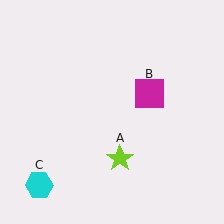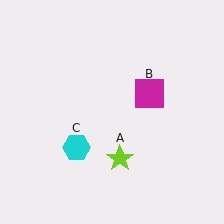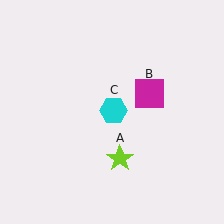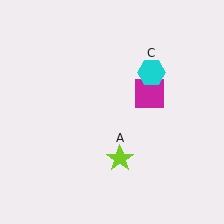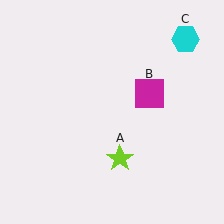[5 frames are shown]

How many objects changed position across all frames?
1 object changed position: cyan hexagon (object C).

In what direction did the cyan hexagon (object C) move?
The cyan hexagon (object C) moved up and to the right.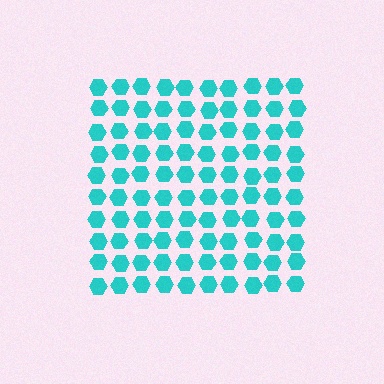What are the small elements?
The small elements are hexagons.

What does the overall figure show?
The overall figure shows a square.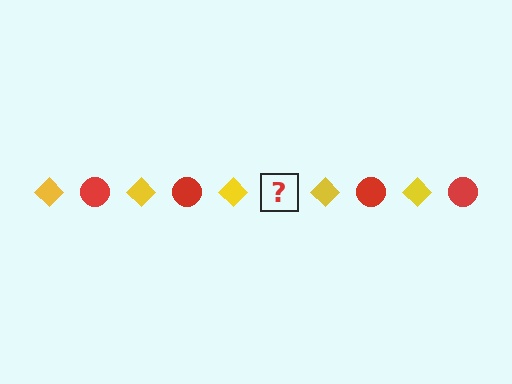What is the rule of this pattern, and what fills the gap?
The rule is that the pattern alternates between yellow diamond and red circle. The gap should be filled with a red circle.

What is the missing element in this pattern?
The missing element is a red circle.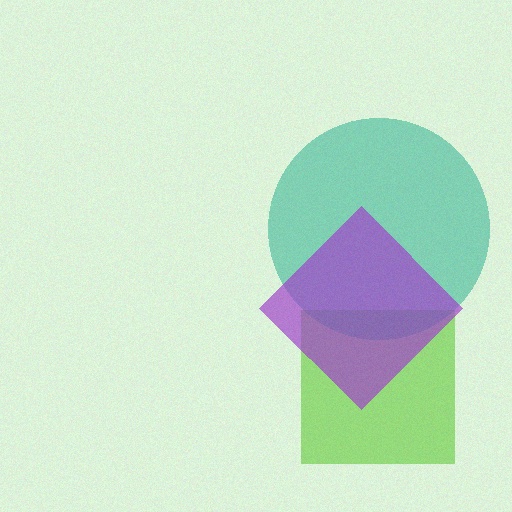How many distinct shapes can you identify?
There are 3 distinct shapes: a lime square, a teal circle, a purple diamond.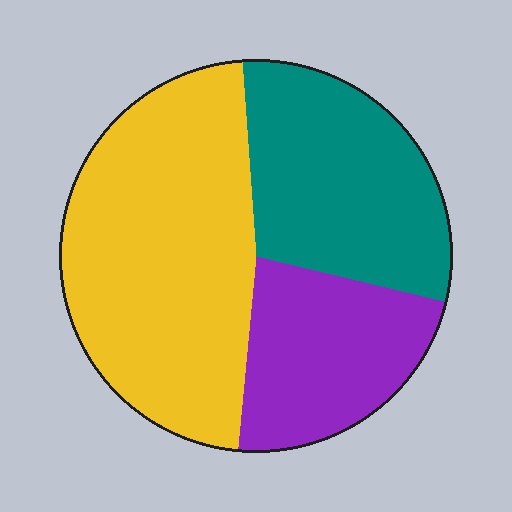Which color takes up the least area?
Purple, at roughly 25%.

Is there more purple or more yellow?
Yellow.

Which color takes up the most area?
Yellow, at roughly 50%.